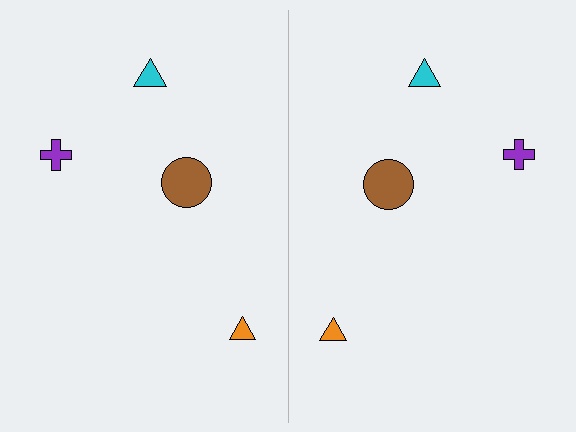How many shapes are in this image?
There are 8 shapes in this image.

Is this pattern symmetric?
Yes, this pattern has bilateral (reflection) symmetry.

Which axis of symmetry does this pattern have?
The pattern has a vertical axis of symmetry running through the center of the image.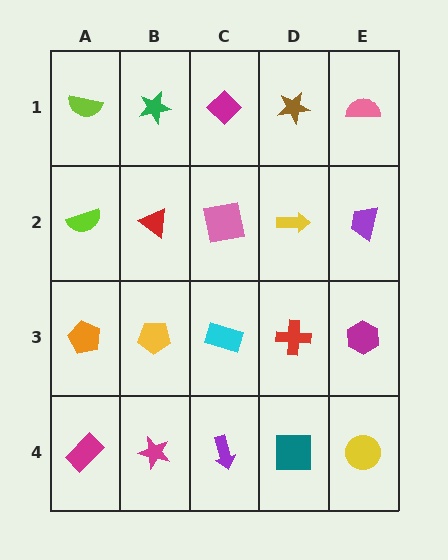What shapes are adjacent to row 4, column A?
An orange pentagon (row 3, column A), a magenta star (row 4, column B).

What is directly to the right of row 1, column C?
A brown star.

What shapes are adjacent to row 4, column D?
A red cross (row 3, column D), a purple arrow (row 4, column C), a yellow circle (row 4, column E).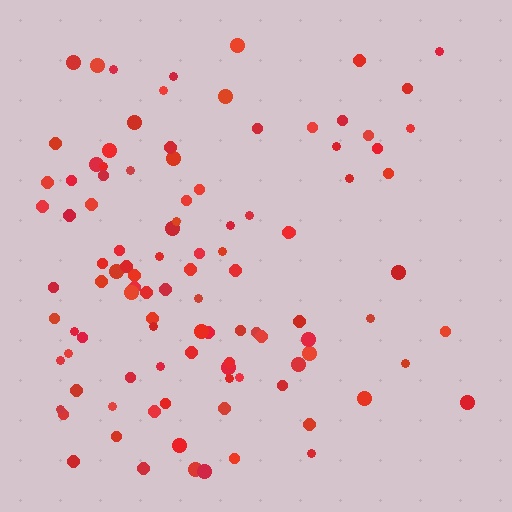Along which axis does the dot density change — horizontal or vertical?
Horizontal.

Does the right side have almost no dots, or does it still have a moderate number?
Still a moderate number, just noticeably fewer than the left.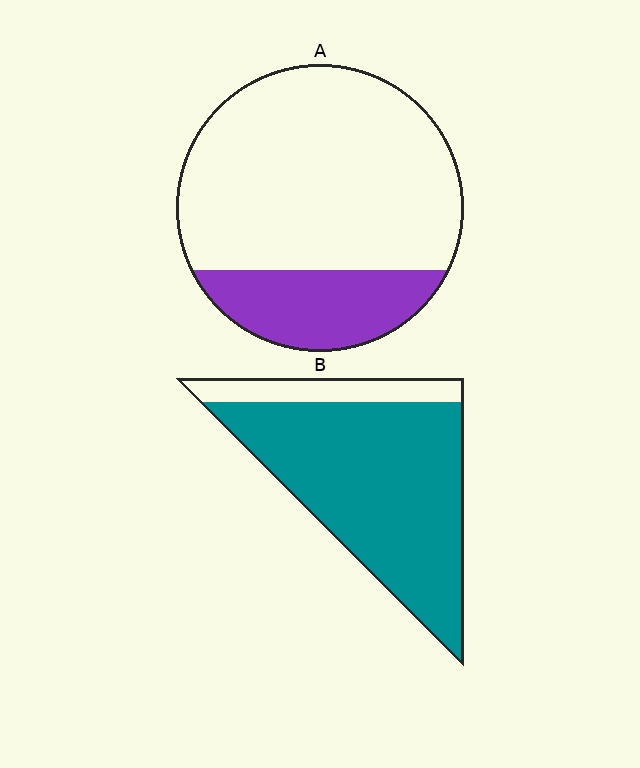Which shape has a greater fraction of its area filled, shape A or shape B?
Shape B.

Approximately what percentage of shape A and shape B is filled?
A is approximately 25% and B is approximately 85%.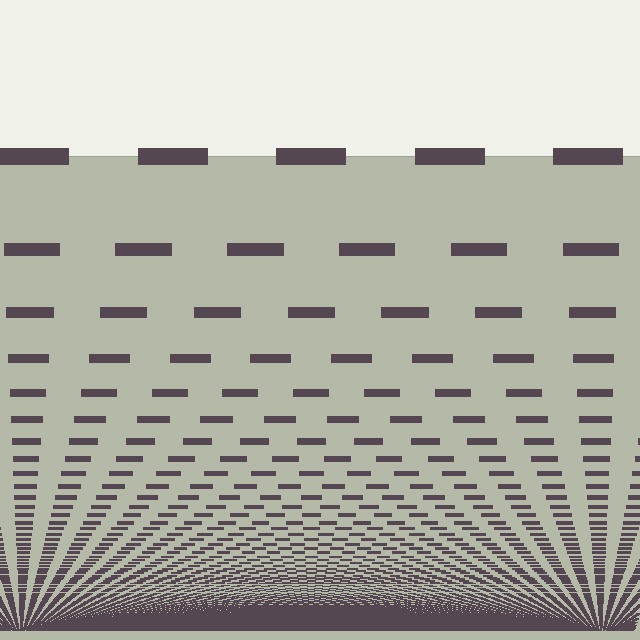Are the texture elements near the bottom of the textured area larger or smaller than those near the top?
Smaller. The gradient is inverted — elements near the bottom are smaller and denser.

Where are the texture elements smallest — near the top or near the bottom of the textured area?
Near the bottom.